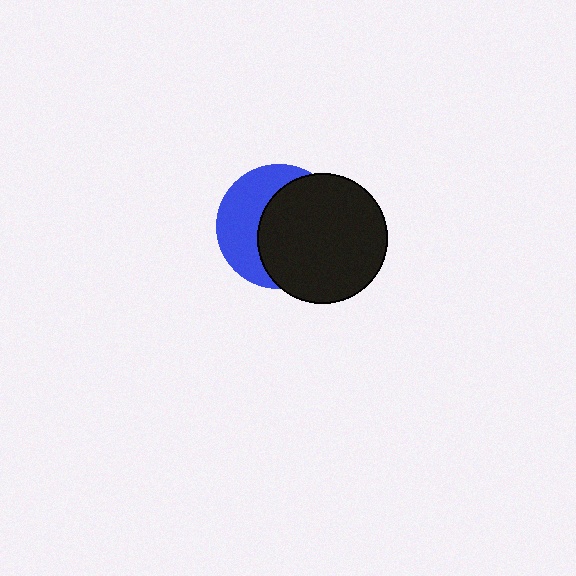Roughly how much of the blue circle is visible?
A small part of it is visible (roughly 41%).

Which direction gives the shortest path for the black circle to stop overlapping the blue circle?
Moving right gives the shortest separation.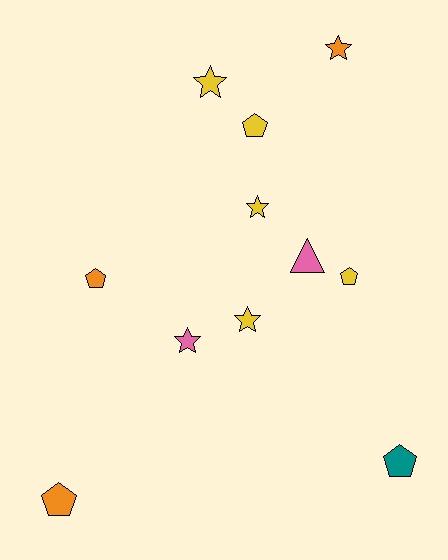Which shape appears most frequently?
Pentagon, with 5 objects.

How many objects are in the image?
There are 11 objects.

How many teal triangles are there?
There are no teal triangles.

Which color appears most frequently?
Yellow, with 5 objects.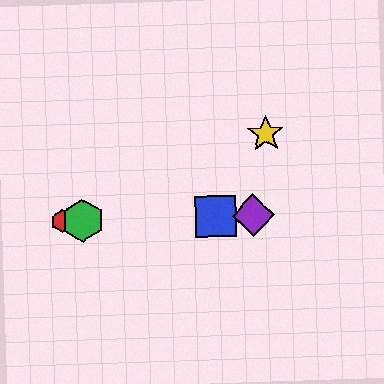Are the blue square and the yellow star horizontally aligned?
No, the blue square is at y≈216 and the yellow star is at y≈134.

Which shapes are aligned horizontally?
The red hexagon, the blue square, the green hexagon, the purple diamond are aligned horizontally.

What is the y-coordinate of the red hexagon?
The red hexagon is at y≈221.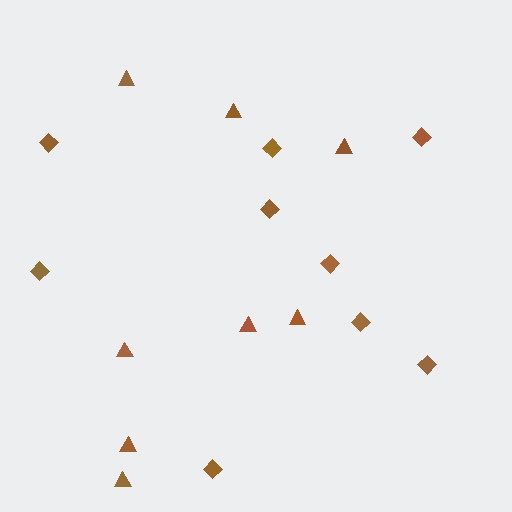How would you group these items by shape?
There are 2 groups: one group of triangles (8) and one group of diamonds (9).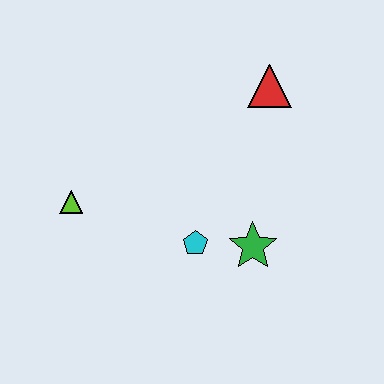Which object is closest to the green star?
The cyan pentagon is closest to the green star.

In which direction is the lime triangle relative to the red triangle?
The lime triangle is to the left of the red triangle.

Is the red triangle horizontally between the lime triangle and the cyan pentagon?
No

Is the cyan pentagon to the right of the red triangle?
No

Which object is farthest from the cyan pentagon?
The red triangle is farthest from the cyan pentagon.